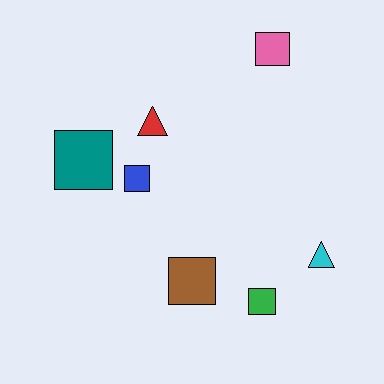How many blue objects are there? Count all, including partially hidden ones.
There is 1 blue object.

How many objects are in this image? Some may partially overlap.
There are 7 objects.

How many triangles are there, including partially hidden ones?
There are 2 triangles.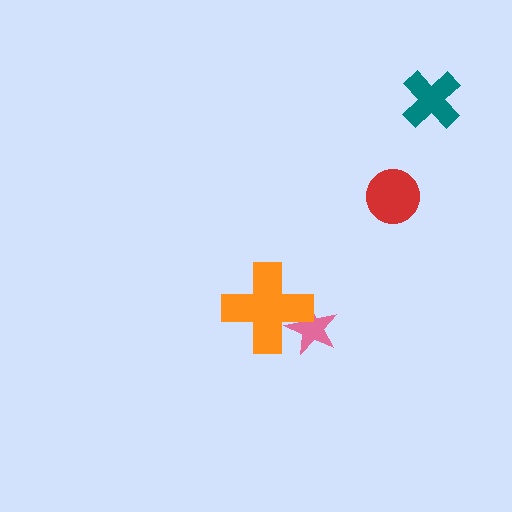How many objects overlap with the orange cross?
1 object overlaps with the orange cross.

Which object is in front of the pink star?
The orange cross is in front of the pink star.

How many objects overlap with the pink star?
1 object overlaps with the pink star.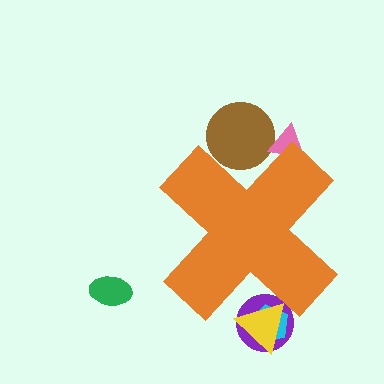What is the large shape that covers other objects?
An orange cross.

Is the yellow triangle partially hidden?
Yes, the yellow triangle is partially hidden behind the orange cross.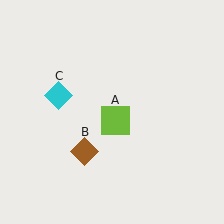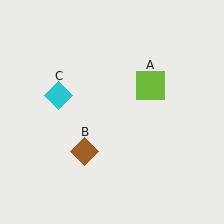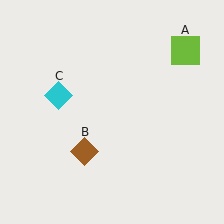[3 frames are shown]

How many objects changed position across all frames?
1 object changed position: lime square (object A).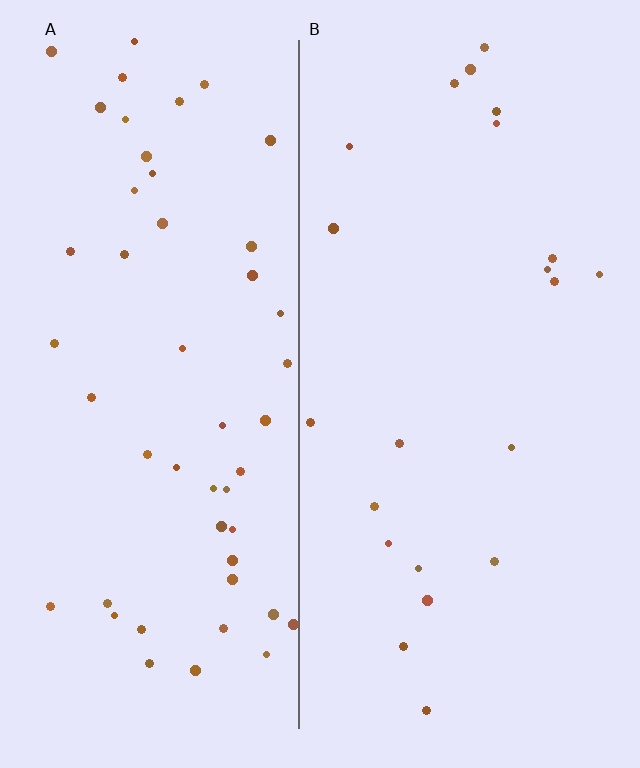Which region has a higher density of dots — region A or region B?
A (the left).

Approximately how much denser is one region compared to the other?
Approximately 2.3× — region A over region B.